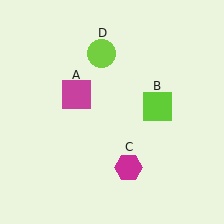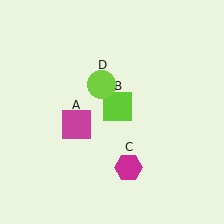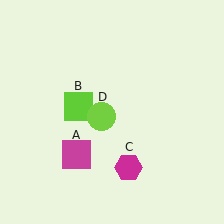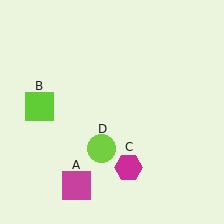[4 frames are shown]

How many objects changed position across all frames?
3 objects changed position: magenta square (object A), lime square (object B), lime circle (object D).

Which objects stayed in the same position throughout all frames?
Magenta hexagon (object C) remained stationary.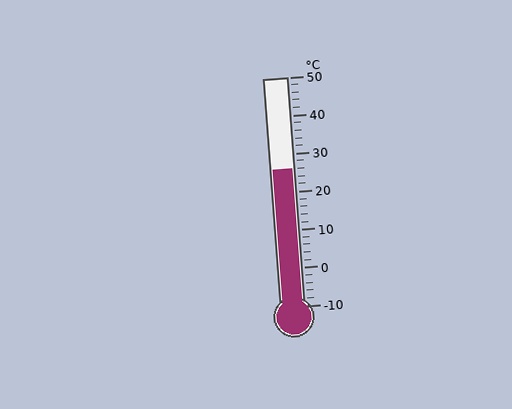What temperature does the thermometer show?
The thermometer shows approximately 26°C.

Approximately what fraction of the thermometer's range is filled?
The thermometer is filled to approximately 60% of its range.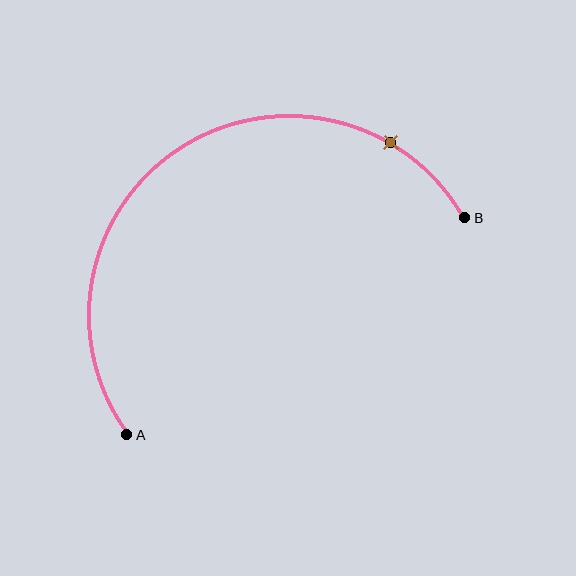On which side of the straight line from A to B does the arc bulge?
The arc bulges above the straight line connecting A and B.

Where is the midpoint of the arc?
The arc midpoint is the point on the curve farthest from the straight line joining A and B. It sits above that line.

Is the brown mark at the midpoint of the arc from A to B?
No. The brown mark lies on the arc but is closer to endpoint B. The arc midpoint would be at the point on the curve equidistant along the arc from both A and B.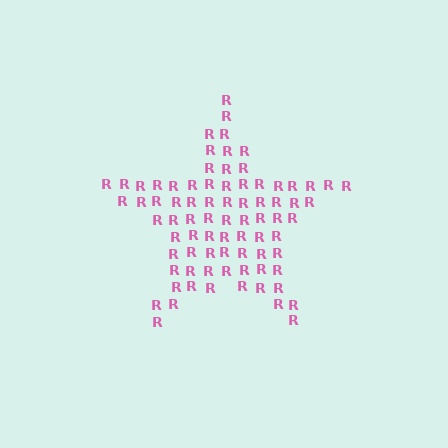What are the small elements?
The small elements are letter R's.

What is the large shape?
The large shape is a star.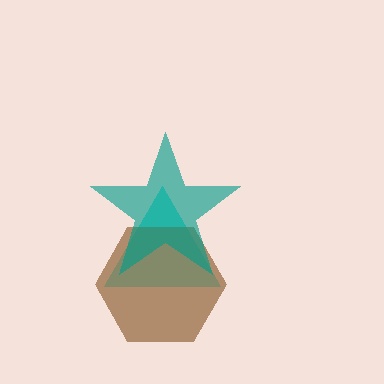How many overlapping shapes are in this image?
There are 3 overlapping shapes in the image.